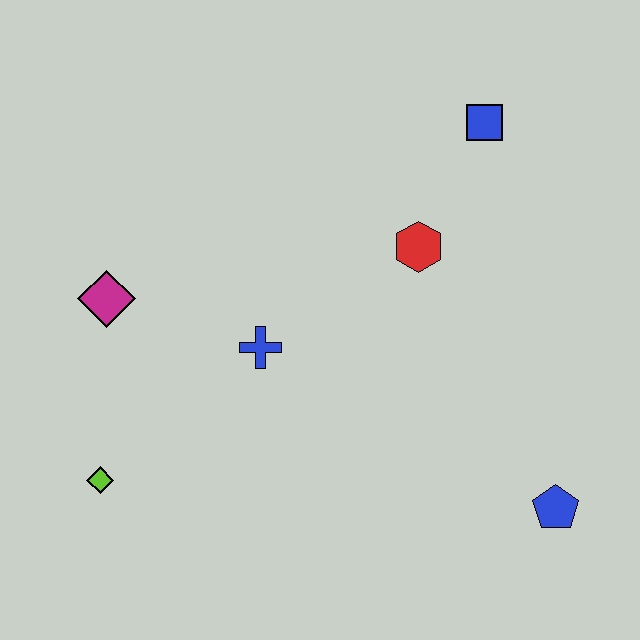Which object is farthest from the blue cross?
The blue pentagon is farthest from the blue cross.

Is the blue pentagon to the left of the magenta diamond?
No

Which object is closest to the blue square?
The red hexagon is closest to the blue square.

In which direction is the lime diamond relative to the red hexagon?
The lime diamond is to the left of the red hexagon.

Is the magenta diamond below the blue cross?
No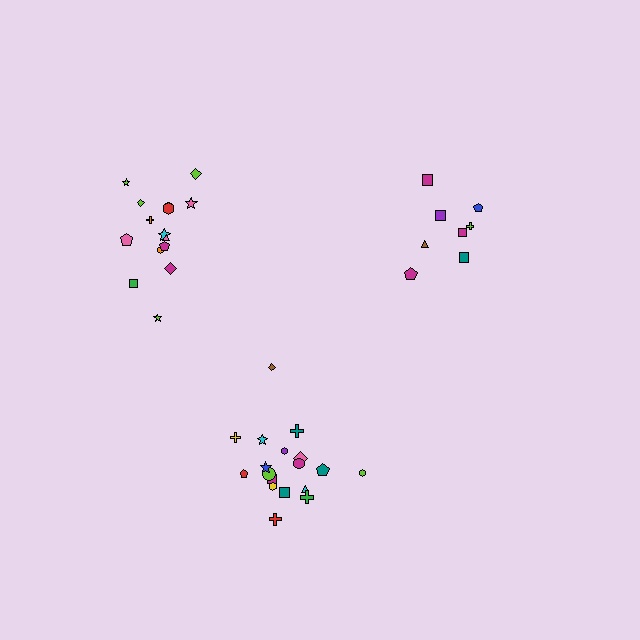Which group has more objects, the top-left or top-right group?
The top-left group.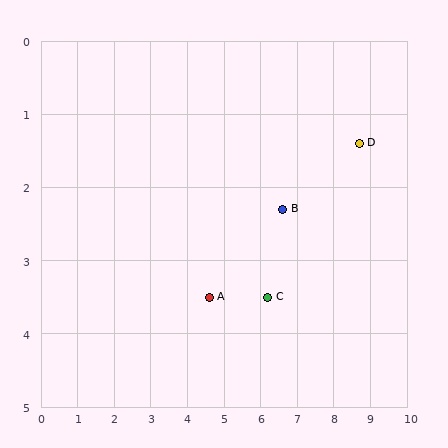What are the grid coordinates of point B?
Point B is at approximately (6.6, 2.3).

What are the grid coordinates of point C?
Point C is at approximately (6.2, 3.5).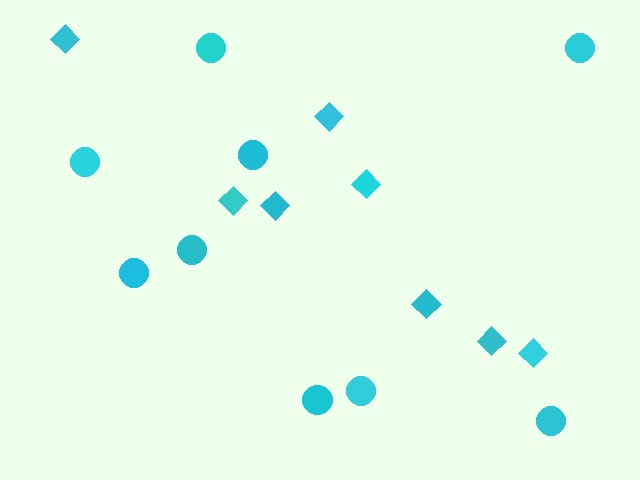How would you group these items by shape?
There are 2 groups: one group of circles (9) and one group of diamonds (8).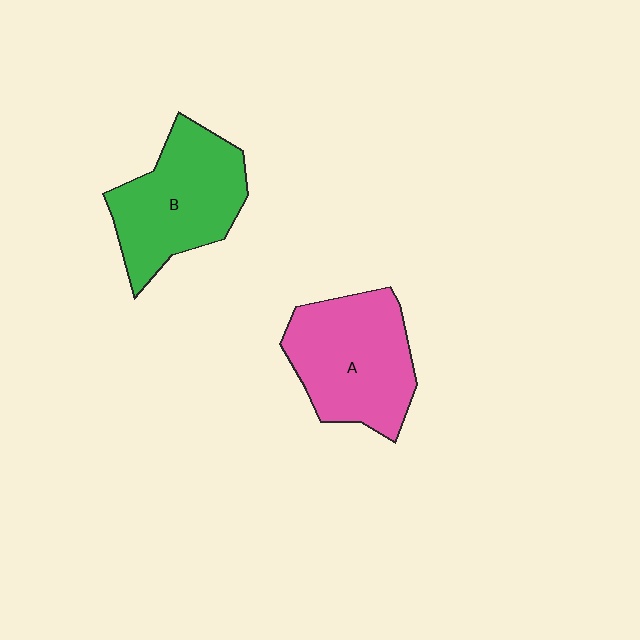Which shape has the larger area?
Shape A (pink).